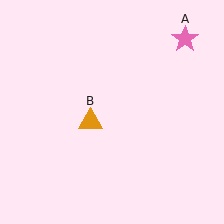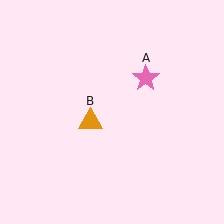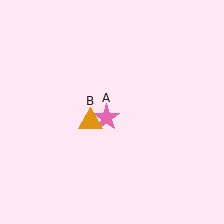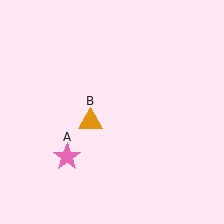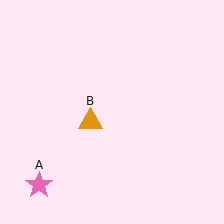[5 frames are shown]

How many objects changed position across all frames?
1 object changed position: pink star (object A).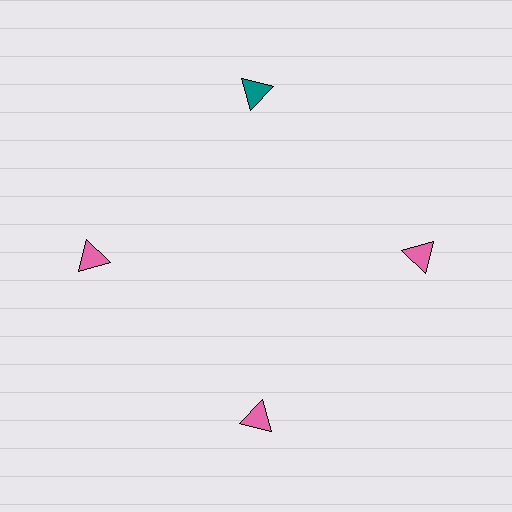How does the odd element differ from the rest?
It has a different color: teal instead of pink.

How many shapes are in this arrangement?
There are 4 shapes arranged in a ring pattern.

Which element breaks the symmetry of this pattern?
The teal triangle at roughly the 12 o'clock position breaks the symmetry. All other shapes are pink triangles.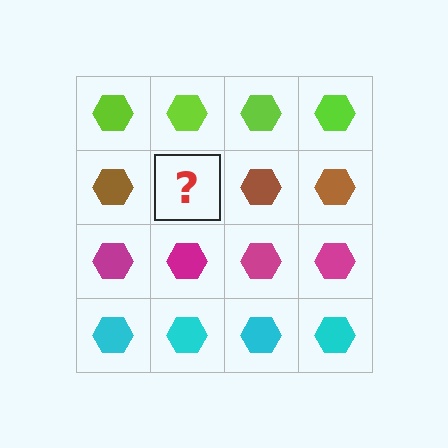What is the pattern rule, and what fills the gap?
The rule is that each row has a consistent color. The gap should be filled with a brown hexagon.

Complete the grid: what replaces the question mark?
The question mark should be replaced with a brown hexagon.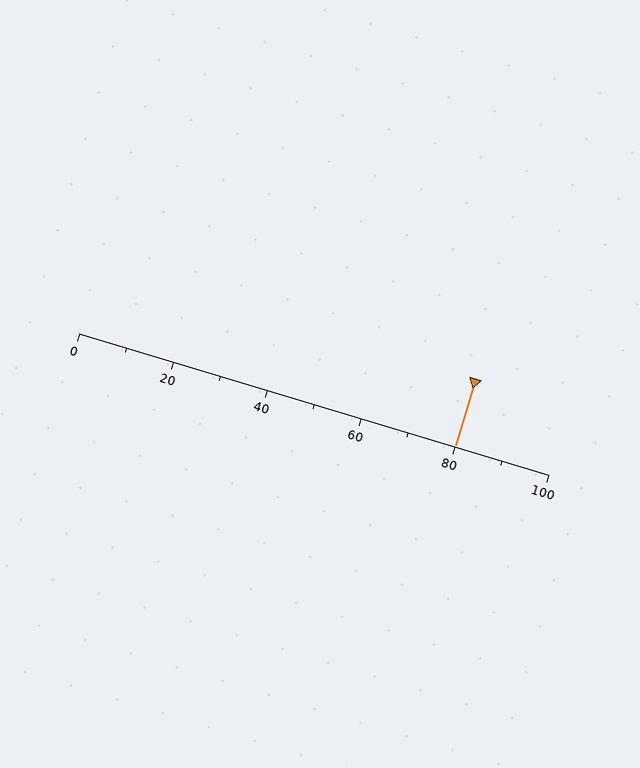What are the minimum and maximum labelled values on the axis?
The axis runs from 0 to 100.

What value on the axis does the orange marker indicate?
The marker indicates approximately 80.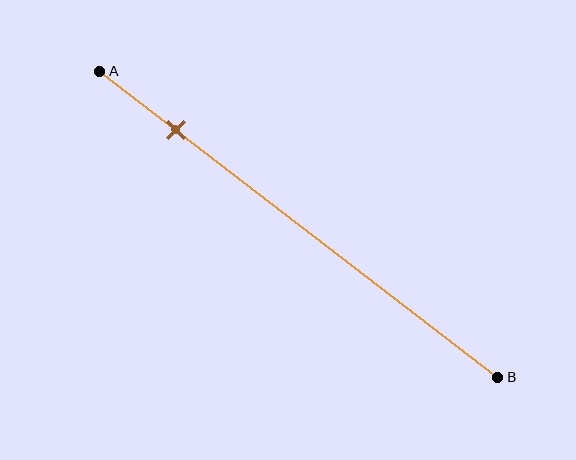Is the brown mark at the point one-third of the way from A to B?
No, the mark is at about 20% from A, not at the 33% one-third point.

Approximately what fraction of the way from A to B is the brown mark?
The brown mark is approximately 20% of the way from A to B.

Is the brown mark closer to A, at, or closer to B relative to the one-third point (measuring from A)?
The brown mark is closer to point A than the one-third point of segment AB.